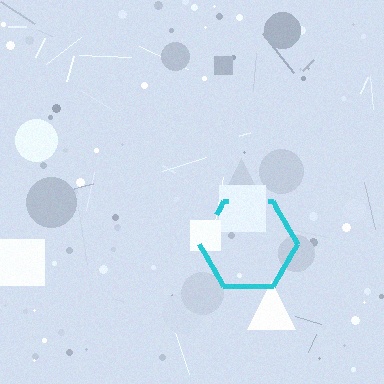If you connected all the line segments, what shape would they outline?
They would outline a hexagon.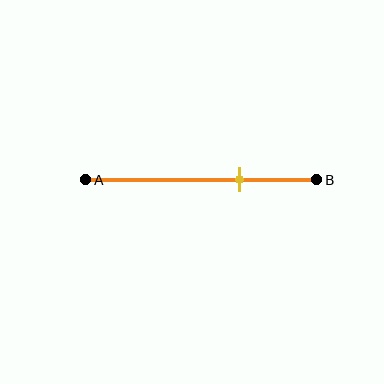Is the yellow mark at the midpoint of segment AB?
No, the mark is at about 65% from A, not at the 50% midpoint.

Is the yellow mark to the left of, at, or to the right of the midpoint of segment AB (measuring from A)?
The yellow mark is to the right of the midpoint of segment AB.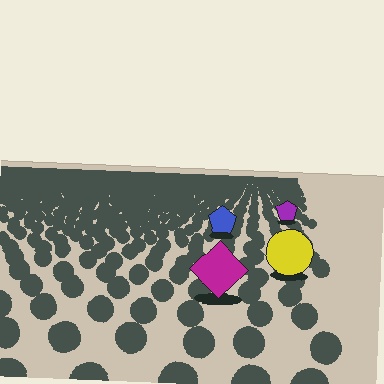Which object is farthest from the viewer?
The purple pentagon is farthest from the viewer. It appears smaller and the ground texture around it is denser.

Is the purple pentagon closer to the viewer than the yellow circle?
No. The yellow circle is closer — you can tell from the texture gradient: the ground texture is coarser near it.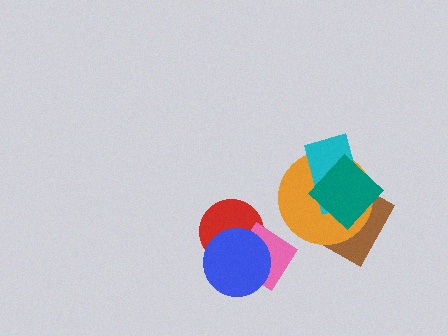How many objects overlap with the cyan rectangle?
3 objects overlap with the cyan rectangle.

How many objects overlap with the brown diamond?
3 objects overlap with the brown diamond.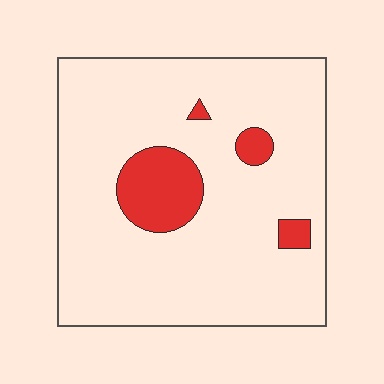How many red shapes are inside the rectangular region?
4.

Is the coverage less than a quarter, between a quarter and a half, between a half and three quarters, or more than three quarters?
Less than a quarter.